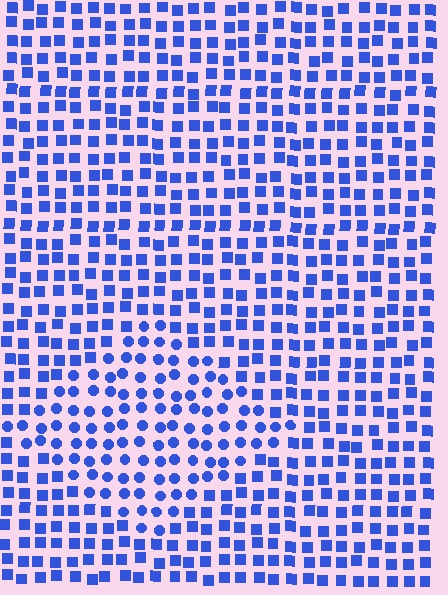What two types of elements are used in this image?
The image uses circles inside the diamond region and squares outside it.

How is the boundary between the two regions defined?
The boundary is defined by a change in element shape: circles inside vs. squares outside. All elements share the same color and spacing.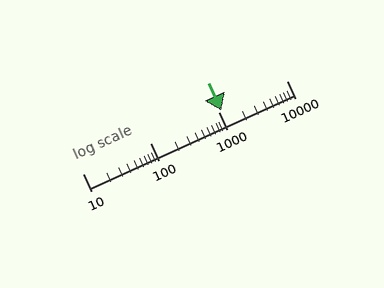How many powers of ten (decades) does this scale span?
The scale spans 3 decades, from 10 to 10000.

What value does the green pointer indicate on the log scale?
The pointer indicates approximately 1100.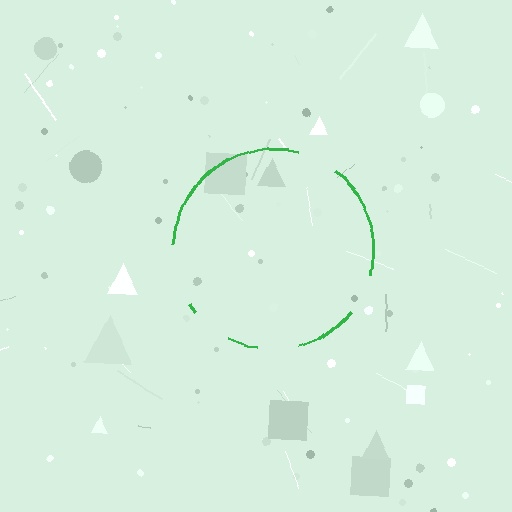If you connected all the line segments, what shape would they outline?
They would outline a circle.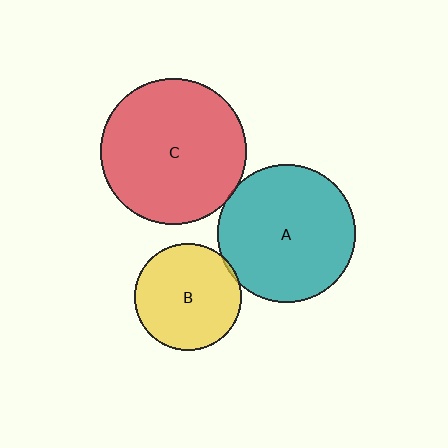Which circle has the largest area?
Circle C (red).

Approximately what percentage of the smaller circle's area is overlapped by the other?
Approximately 5%.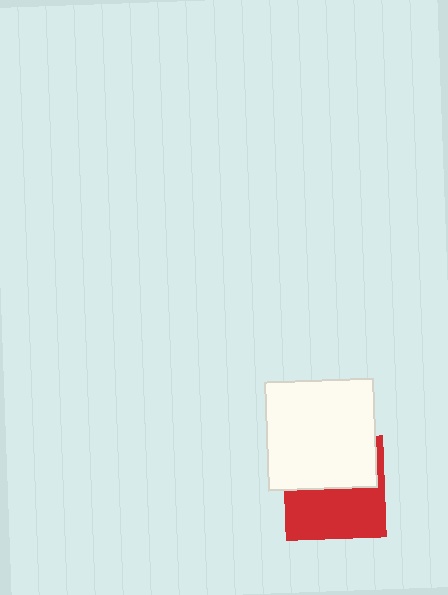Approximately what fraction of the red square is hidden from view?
Roughly 48% of the red square is hidden behind the white square.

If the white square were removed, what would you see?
You would see the complete red square.